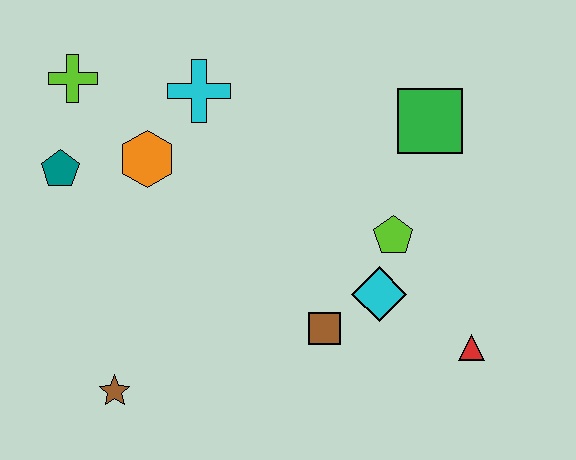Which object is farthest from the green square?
The brown star is farthest from the green square.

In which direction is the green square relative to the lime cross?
The green square is to the right of the lime cross.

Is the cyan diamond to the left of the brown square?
No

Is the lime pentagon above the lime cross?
No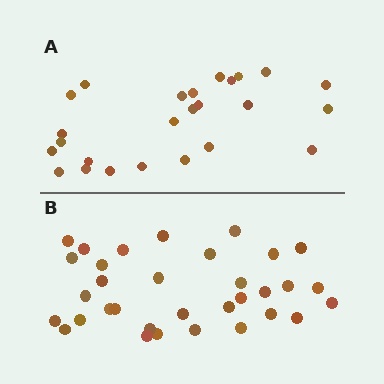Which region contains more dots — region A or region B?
Region B (the bottom region) has more dots.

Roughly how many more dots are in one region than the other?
Region B has roughly 8 or so more dots than region A.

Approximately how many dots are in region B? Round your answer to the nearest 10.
About 30 dots. (The exact count is 33, which rounds to 30.)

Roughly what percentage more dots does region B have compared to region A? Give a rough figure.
About 30% more.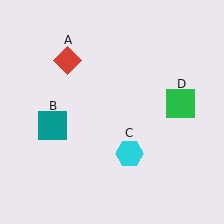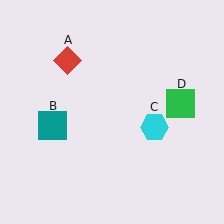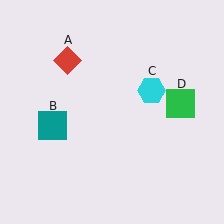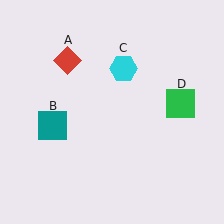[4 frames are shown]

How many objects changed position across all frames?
1 object changed position: cyan hexagon (object C).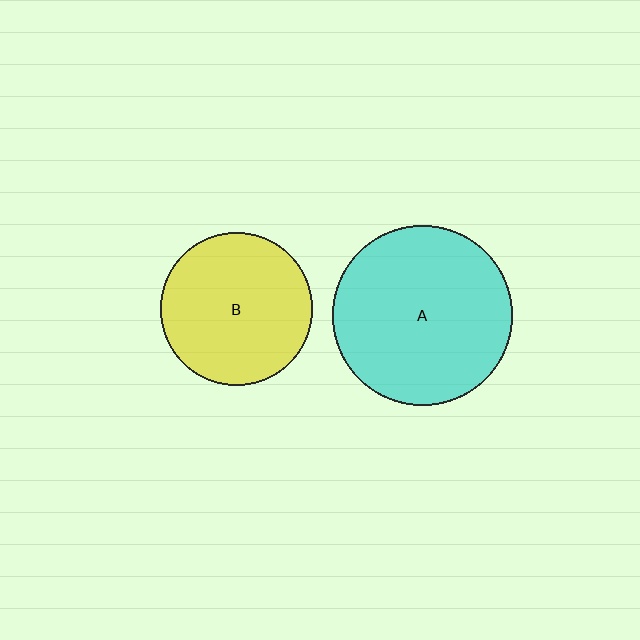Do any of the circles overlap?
No, none of the circles overlap.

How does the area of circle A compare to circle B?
Approximately 1.4 times.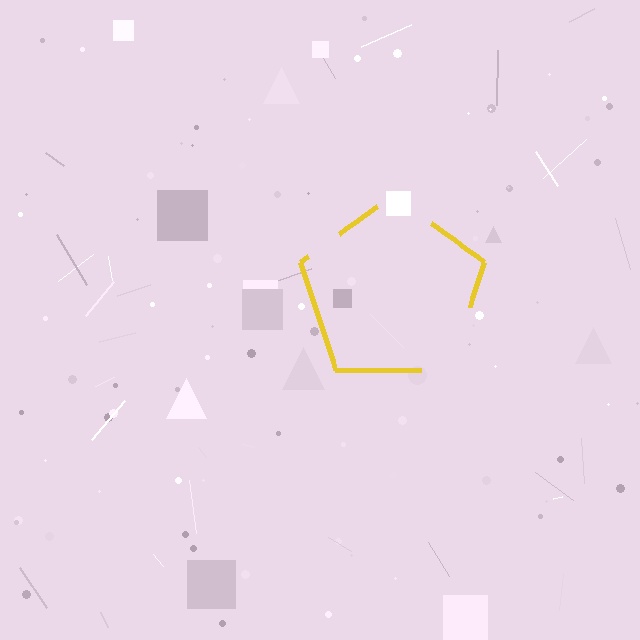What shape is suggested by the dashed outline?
The dashed outline suggests a pentagon.